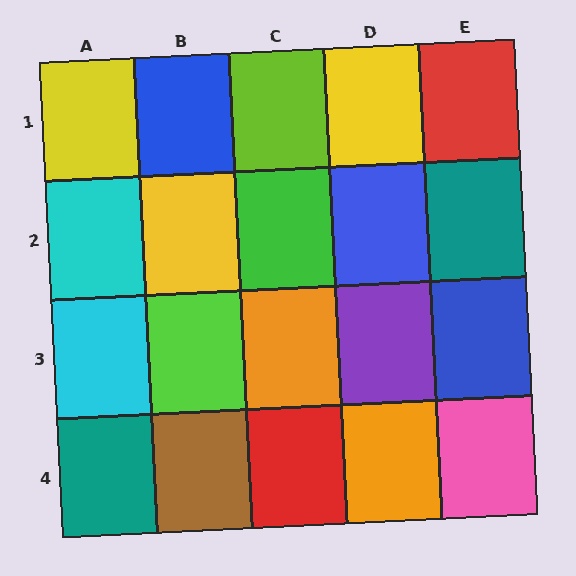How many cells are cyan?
2 cells are cyan.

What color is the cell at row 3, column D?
Purple.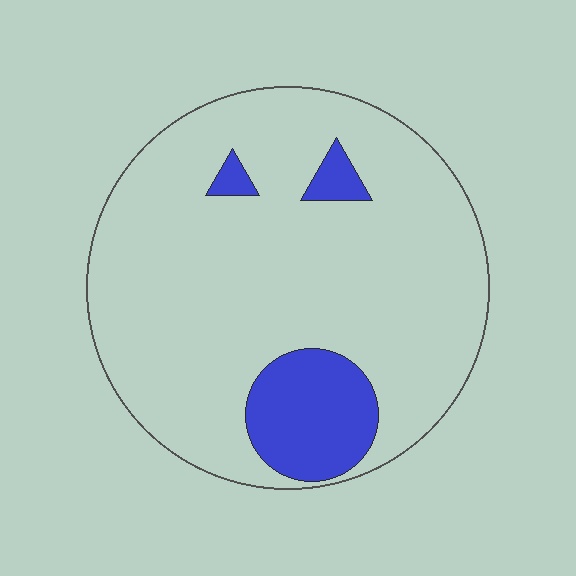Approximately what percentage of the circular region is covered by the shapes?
Approximately 15%.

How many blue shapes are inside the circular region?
3.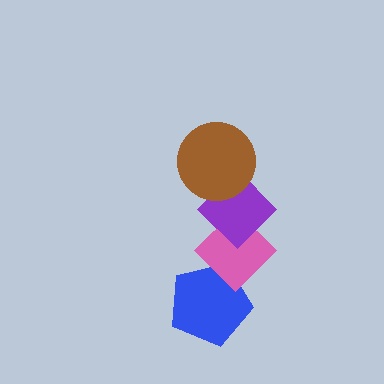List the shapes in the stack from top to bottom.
From top to bottom: the brown circle, the purple diamond, the pink diamond, the blue pentagon.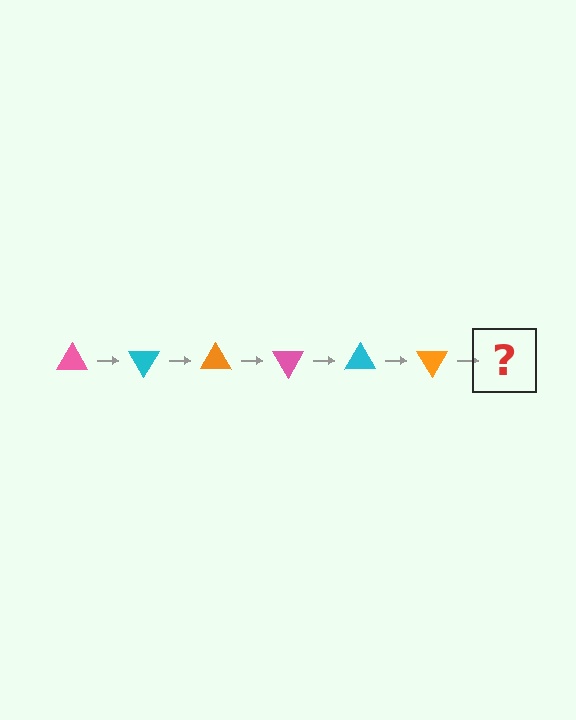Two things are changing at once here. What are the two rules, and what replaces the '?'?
The two rules are that it rotates 60 degrees each step and the color cycles through pink, cyan, and orange. The '?' should be a pink triangle, rotated 360 degrees from the start.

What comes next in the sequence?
The next element should be a pink triangle, rotated 360 degrees from the start.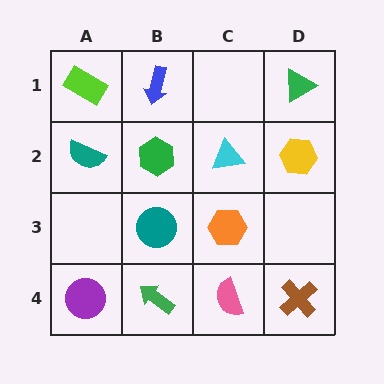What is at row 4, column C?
A pink semicircle.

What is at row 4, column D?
A brown cross.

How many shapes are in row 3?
2 shapes.